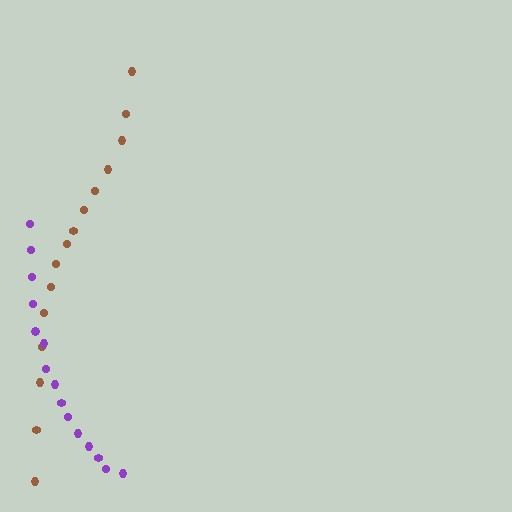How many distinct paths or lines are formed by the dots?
There are 2 distinct paths.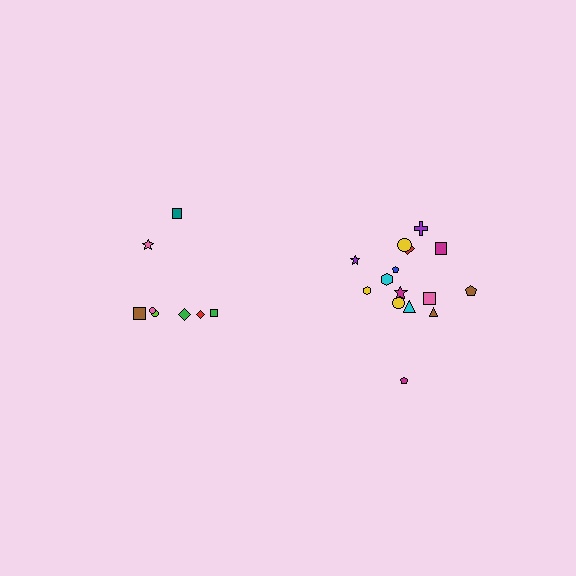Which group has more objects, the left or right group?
The right group.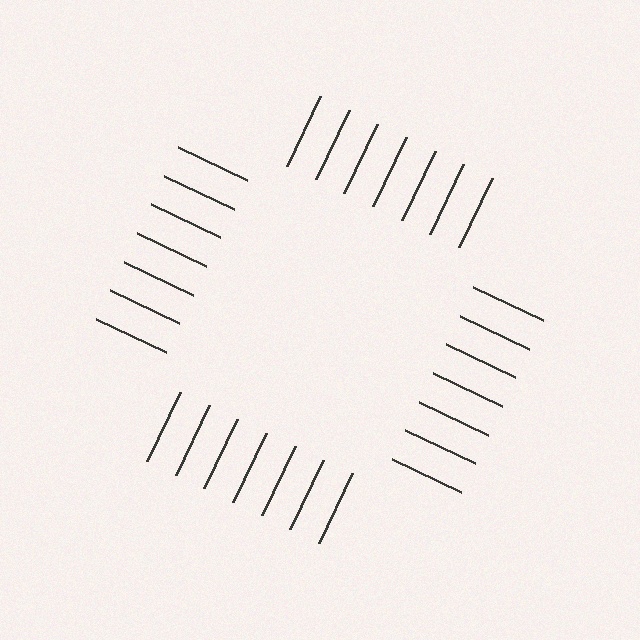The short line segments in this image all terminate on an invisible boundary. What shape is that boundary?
An illusory square — the line segments terminate on its edges but no continuous stroke is drawn.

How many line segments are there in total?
28 — 7 along each of the 4 edges.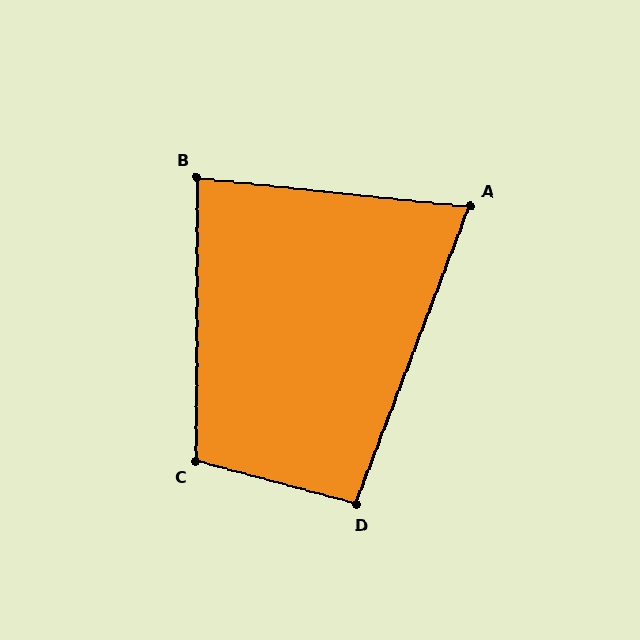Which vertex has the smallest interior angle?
A, at approximately 75 degrees.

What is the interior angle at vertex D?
Approximately 96 degrees (obtuse).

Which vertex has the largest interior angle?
C, at approximately 105 degrees.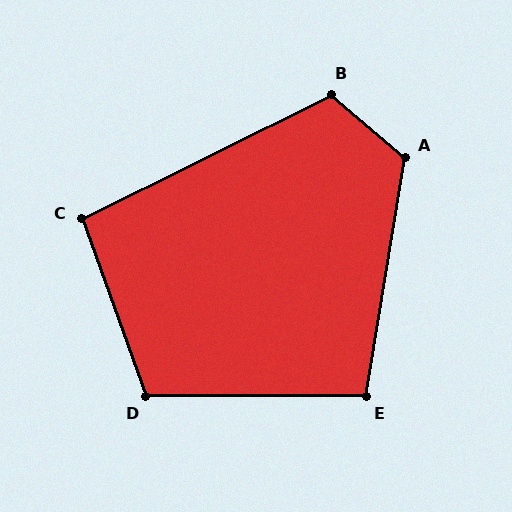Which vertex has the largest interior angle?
A, at approximately 122 degrees.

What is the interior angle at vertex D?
Approximately 110 degrees (obtuse).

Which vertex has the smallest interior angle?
C, at approximately 97 degrees.